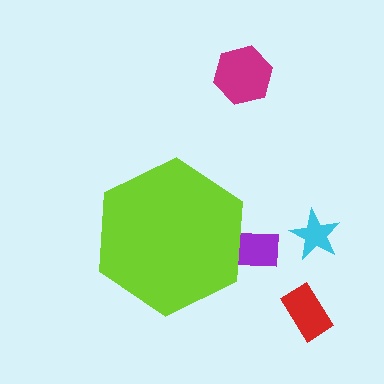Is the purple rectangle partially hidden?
Yes, the purple rectangle is partially hidden behind the lime hexagon.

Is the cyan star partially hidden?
No, the cyan star is fully visible.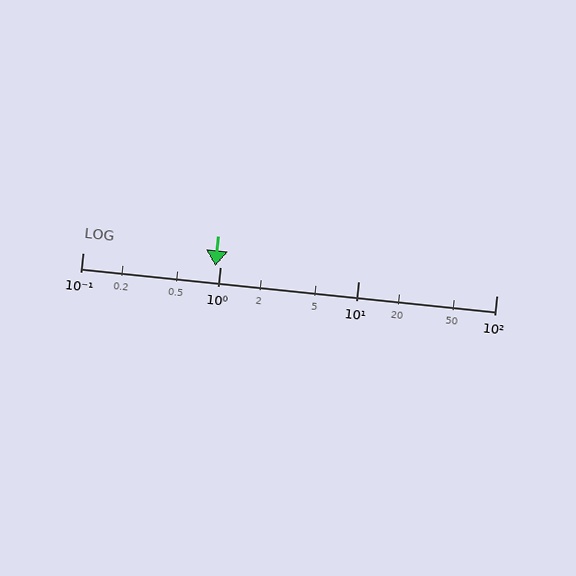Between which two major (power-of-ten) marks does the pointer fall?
The pointer is between 0.1 and 1.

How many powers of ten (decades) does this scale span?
The scale spans 3 decades, from 0.1 to 100.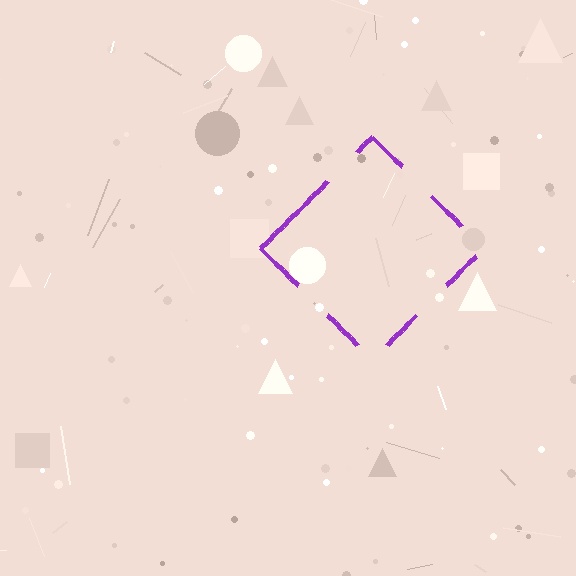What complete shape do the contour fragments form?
The contour fragments form a diamond.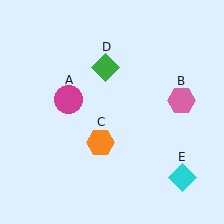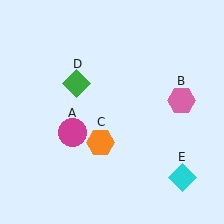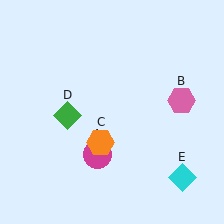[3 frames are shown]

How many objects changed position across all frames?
2 objects changed position: magenta circle (object A), green diamond (object D).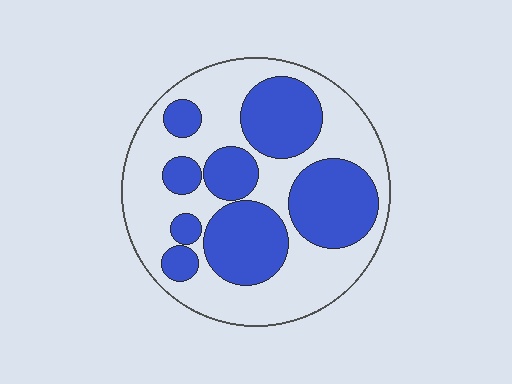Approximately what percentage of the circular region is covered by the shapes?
Approximately 45%.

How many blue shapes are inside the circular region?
8.